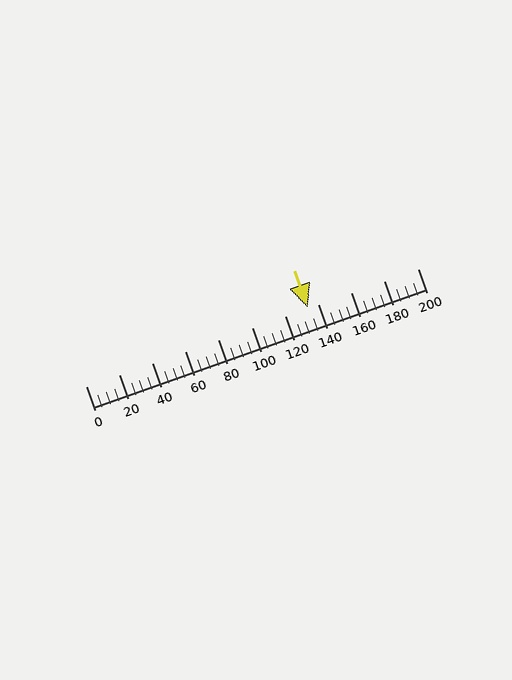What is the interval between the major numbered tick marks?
The major tick marks are spaced 20 units apart.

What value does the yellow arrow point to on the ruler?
The yellow arrow points to approximately 134.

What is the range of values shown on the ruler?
The ruler shows values from 0 to 200.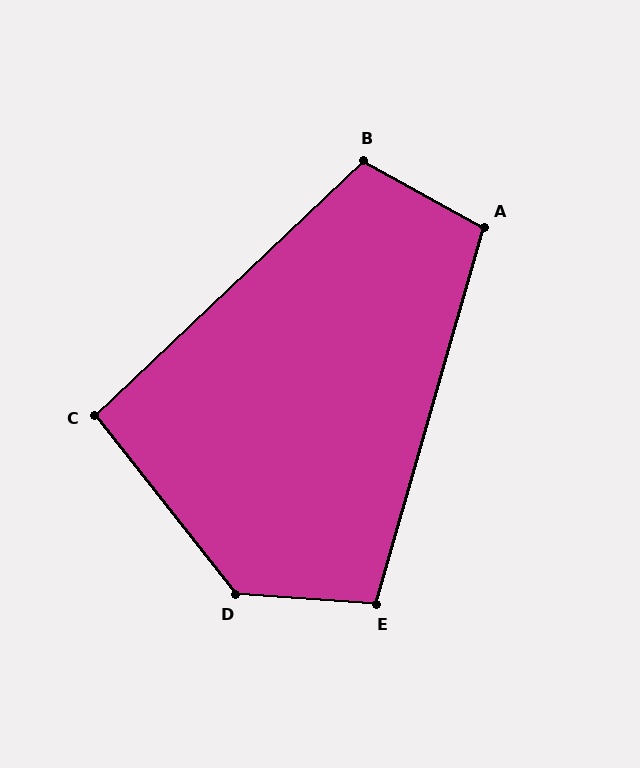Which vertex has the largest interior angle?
D, at approximately 132 degrees.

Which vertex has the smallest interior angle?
C, at approximately 95 degrees.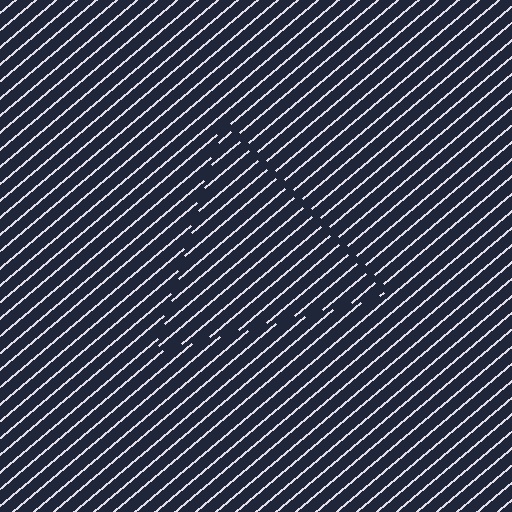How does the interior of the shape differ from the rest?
The interior of the shape contains the same grating, shifted by half a period — the contour is defined by the phase discontinuity where line-ends from the inner and outer gratings abut.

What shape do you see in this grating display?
An illusory triangle. The interior of the shape contains the same grating, shifted by half a period — the contour is defined by the phase discontinuity where line-ends from the inner and outer gratings abut.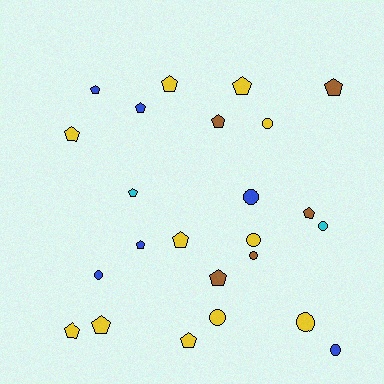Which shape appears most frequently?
Pentagon, with 15 objects.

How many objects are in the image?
There are 24 objects.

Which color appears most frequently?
Yellow, with 11 objects.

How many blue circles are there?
There are 3 blue circles.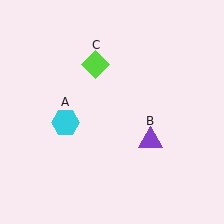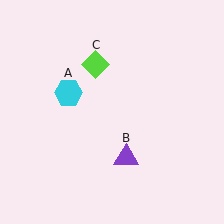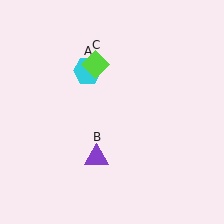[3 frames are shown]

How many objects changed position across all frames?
2 objects changed position: cyan hexagon (object A), purple triangle (object B).